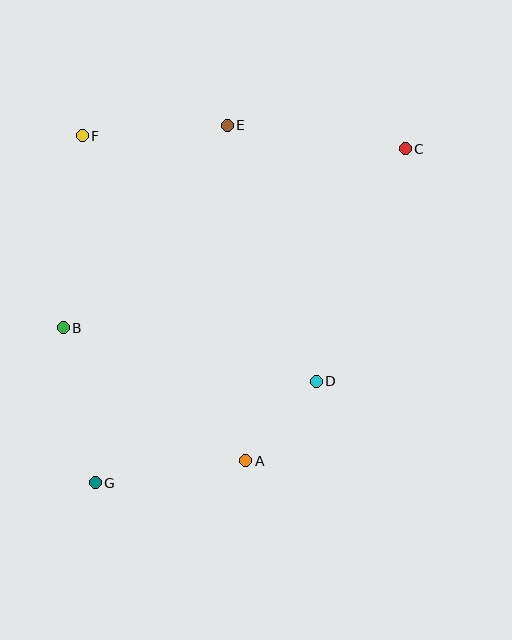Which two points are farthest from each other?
Points C and G are farthest from each other.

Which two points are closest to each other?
Points A and D are closest to each other.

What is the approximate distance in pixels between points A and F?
The distance between A and F is approximately 364 pixels.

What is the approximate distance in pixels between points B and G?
The distance between B and G is approximately 158 pixels.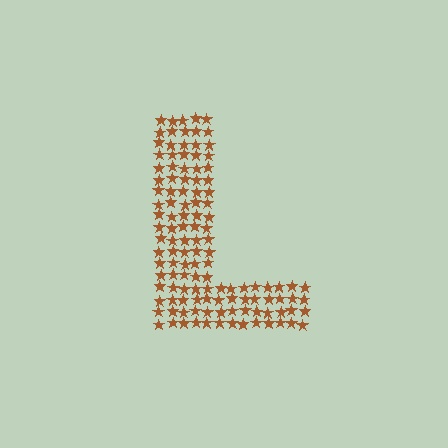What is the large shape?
The large shape is the letter L.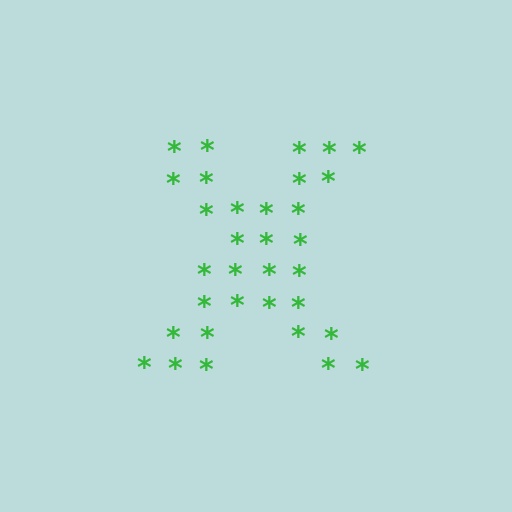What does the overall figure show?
The overall figure shows the letter X.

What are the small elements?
The small elements are asterisks.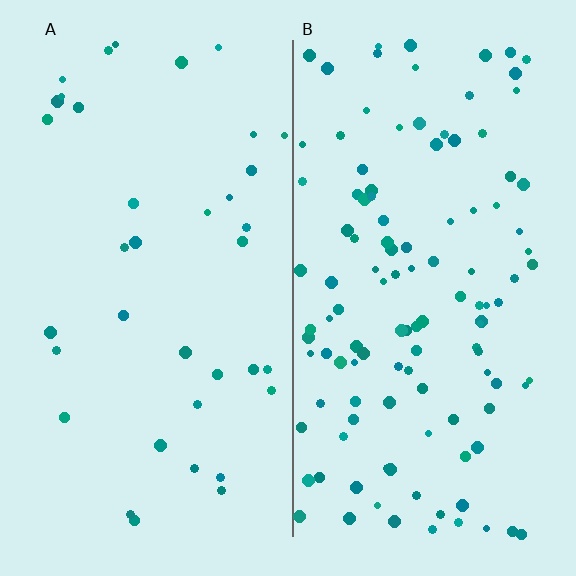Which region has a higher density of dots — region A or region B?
B (the right).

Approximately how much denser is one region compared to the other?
Approximately 3.2× — region B over region A.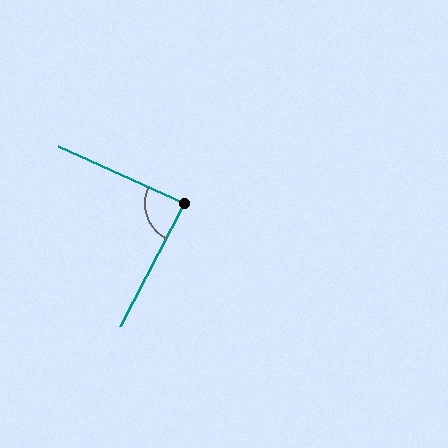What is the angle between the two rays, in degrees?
Approximately 87 degrees.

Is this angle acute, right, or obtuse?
It is approximately a right angle.